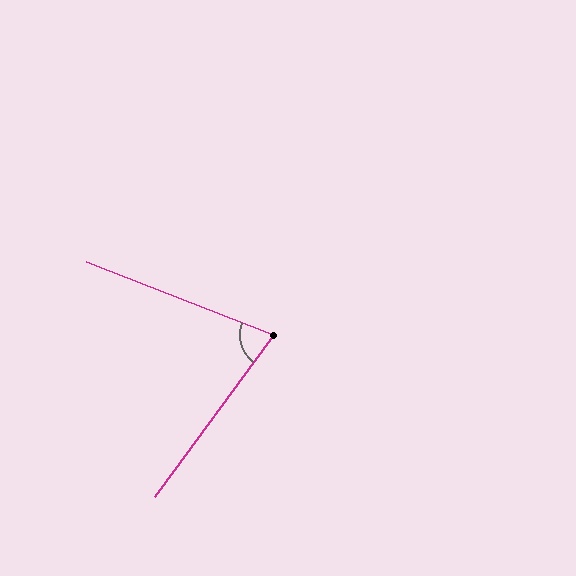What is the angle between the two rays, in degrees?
Approximately 75 degrees.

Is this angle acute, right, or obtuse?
It is acute.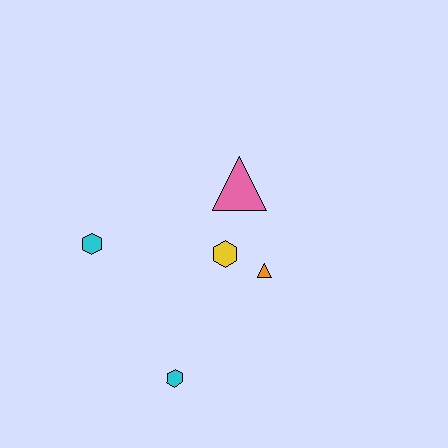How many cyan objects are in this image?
There are 2 cyan objects.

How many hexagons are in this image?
There are 3 hexagons.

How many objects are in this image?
There are 5 objects.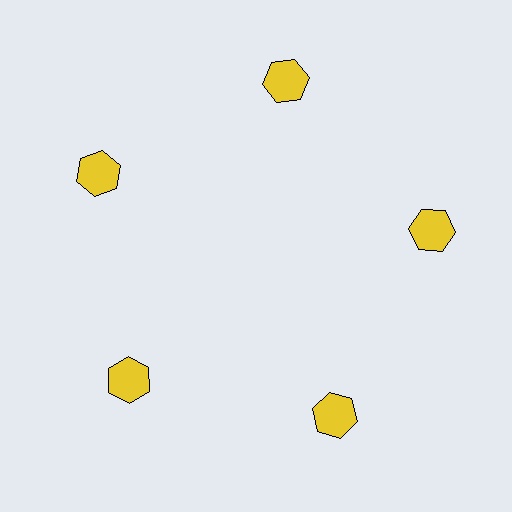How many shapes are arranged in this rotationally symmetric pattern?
There are 5 shapes, arranged in 5 groups of 1.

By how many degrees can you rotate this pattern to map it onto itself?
The pattern maps onto itself every 72 degrees of rotation.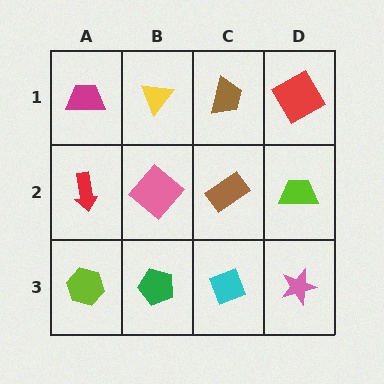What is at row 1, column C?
A brown trapezoid.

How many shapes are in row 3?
4 shapes.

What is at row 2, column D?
A lime trapezoid.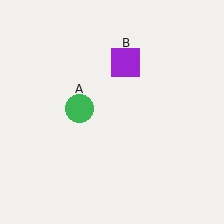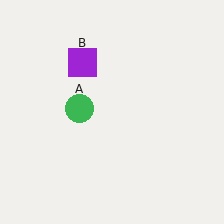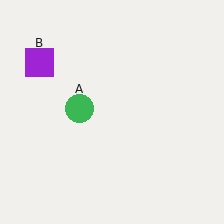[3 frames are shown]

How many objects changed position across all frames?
1 object changed position: purple square (object B).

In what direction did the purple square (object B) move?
The purple square (object B) moved left.